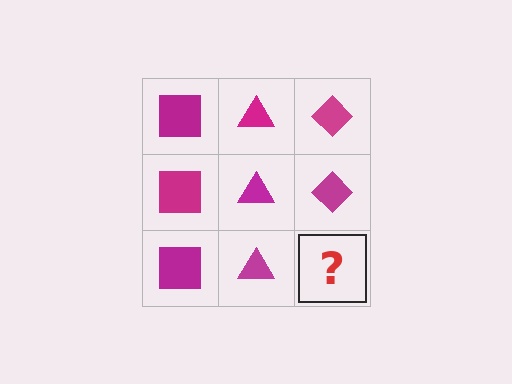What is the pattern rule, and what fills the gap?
The rule is that each column has a consistent shape. The gap should be filled with a magenta diamond.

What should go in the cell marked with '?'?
The missing cell should contain a magenta diamond.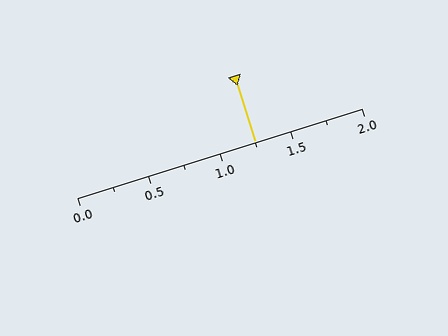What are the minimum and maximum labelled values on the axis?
The axis runs from 0.0 to 2.0.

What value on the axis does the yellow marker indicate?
The marker indicates approximately 1.25.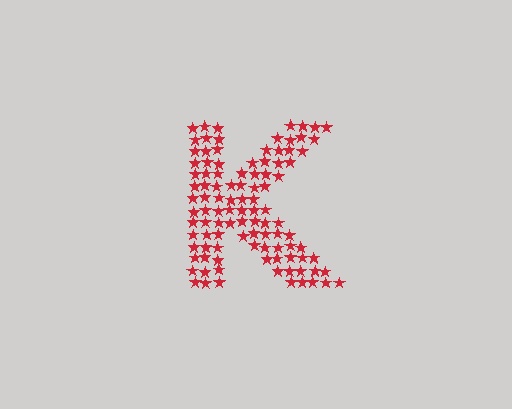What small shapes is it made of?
It is made of small stars.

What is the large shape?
The large shape is the letter K.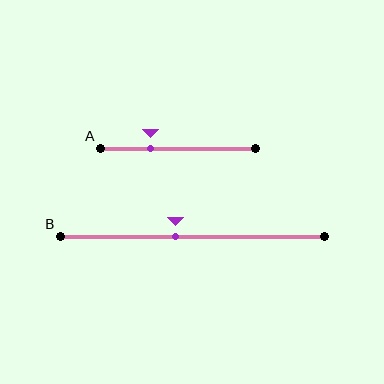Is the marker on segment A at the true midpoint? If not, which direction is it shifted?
No, the marker on segment A is shifted to the left by about 17% of the segment length.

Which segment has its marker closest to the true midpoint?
Segment B has its marker closest to the true midpoint.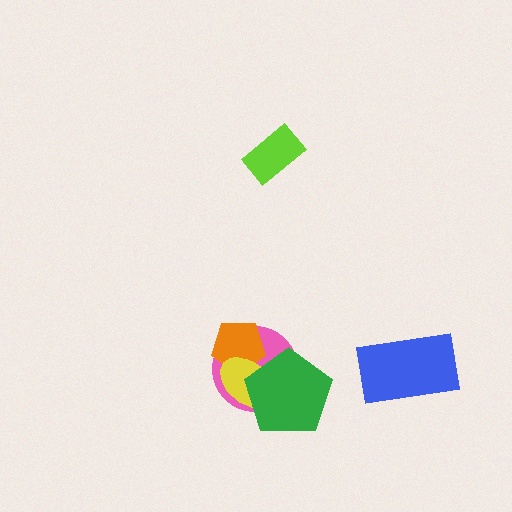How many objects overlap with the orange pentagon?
2 objects overlap with the orange pentagon.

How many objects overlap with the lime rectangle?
0 objects overlap with the lime rectangle.